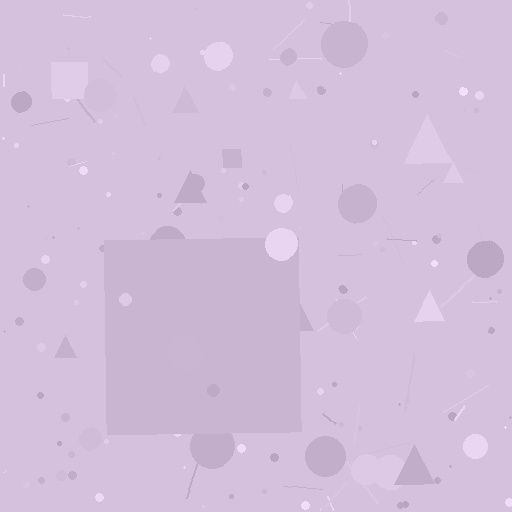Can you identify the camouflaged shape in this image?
The camouflaged shape is a square.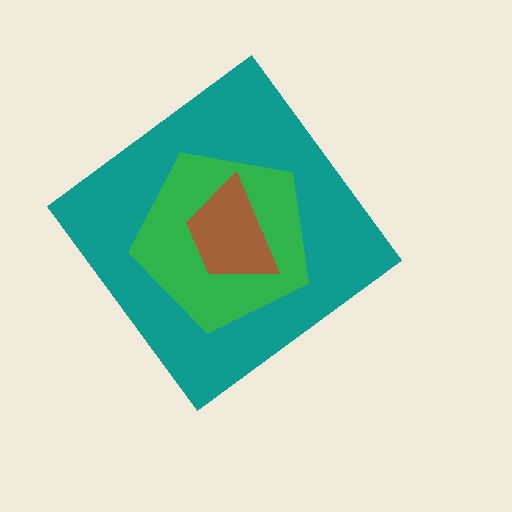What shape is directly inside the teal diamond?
The green pentagon.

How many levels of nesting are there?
3.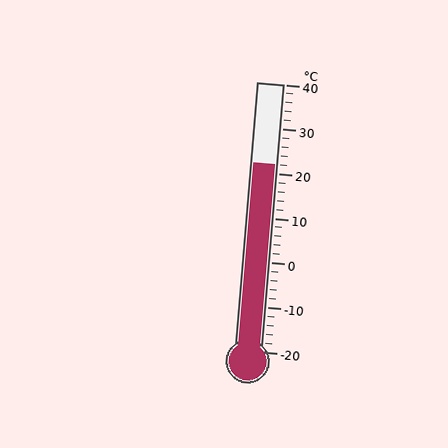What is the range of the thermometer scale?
The thermometer scale ranges from -20°C to 40°C.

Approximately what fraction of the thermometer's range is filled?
The thermometer is filled to approximately 70% of its range.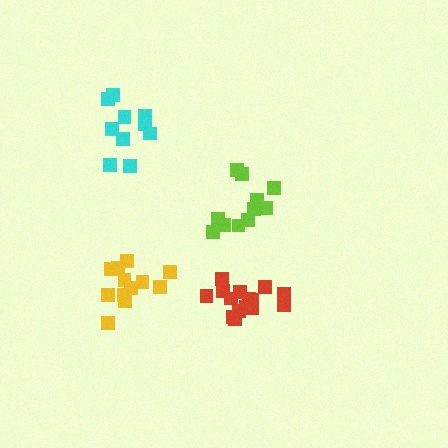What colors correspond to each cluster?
The clusters are colored: cyan, red, lime, yellow.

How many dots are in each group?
Group 1: 10 dots, Group 2: 15 dots, Group 3: 11 dots, Group 4: 12 dots (48 total).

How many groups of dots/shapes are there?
There are 4 groups.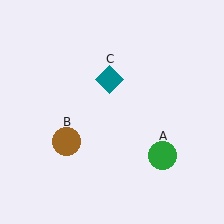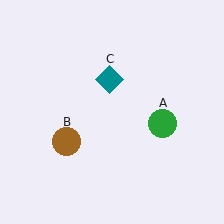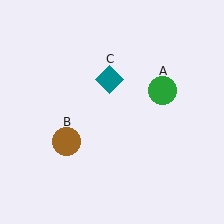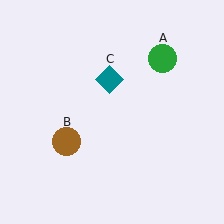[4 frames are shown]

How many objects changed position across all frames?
1 object changed position: green circle (object A).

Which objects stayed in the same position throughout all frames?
Brown circle (object B) and teal diamond (object C) remained stationary.